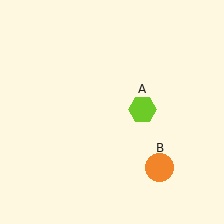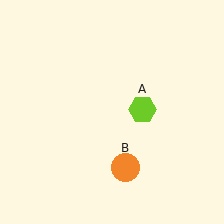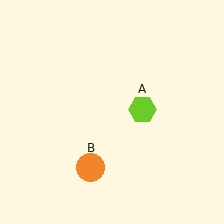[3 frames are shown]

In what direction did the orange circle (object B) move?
The orange circle (object B) moved left.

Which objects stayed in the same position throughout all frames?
Lime hexagon (object A) remained stationary.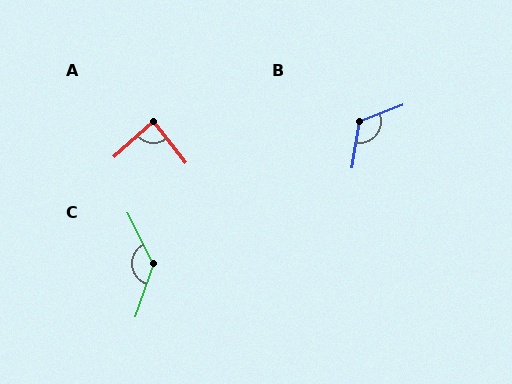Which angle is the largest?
C, at approximately 134 degrees.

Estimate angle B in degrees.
Approximately 120 degrees.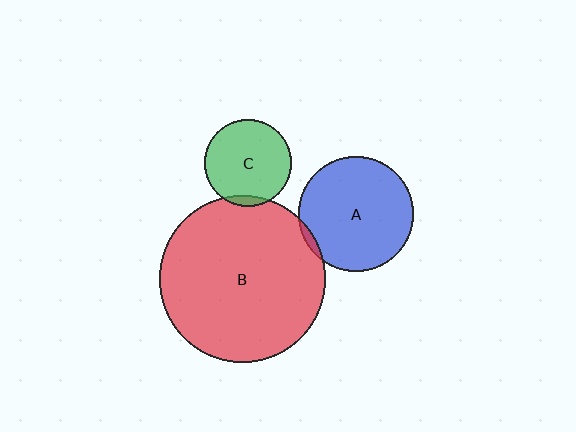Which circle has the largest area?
Circle B (red).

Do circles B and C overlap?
Yes.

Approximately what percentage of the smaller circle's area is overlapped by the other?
Approximately 5%.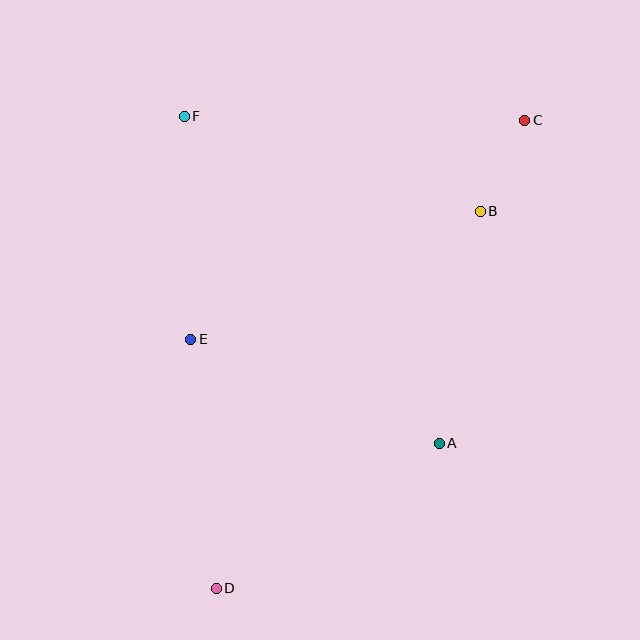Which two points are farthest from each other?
Points C and D are farthest from each other.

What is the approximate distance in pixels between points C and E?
The distance between C and E is approximately 399 pixels.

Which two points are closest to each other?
Points B and C are closest to each other.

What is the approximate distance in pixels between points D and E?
The distance between D and E is approximately 250 pixels.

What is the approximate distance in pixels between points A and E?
The distance between A and E is approximately 269 pixels.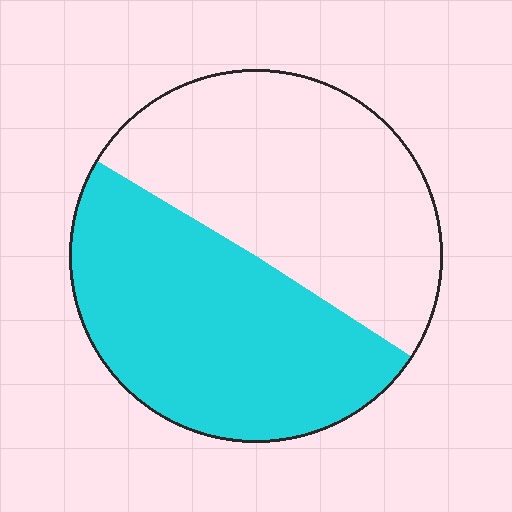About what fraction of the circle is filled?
About one half (1/2).